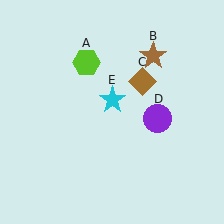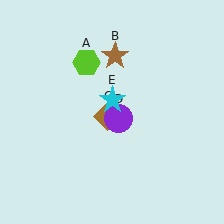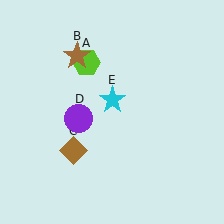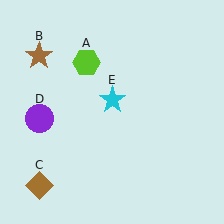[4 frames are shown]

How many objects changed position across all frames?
3 objects changed position: brown star (object B), brown diamond (object C), purple circle (object D).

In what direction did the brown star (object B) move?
The brown star (object B) moved left.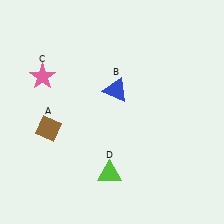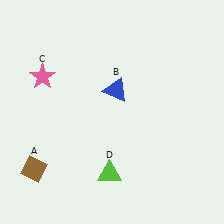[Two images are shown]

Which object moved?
The brown diamond (A) moved down.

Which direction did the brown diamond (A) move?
The brown diamond (A) moved down.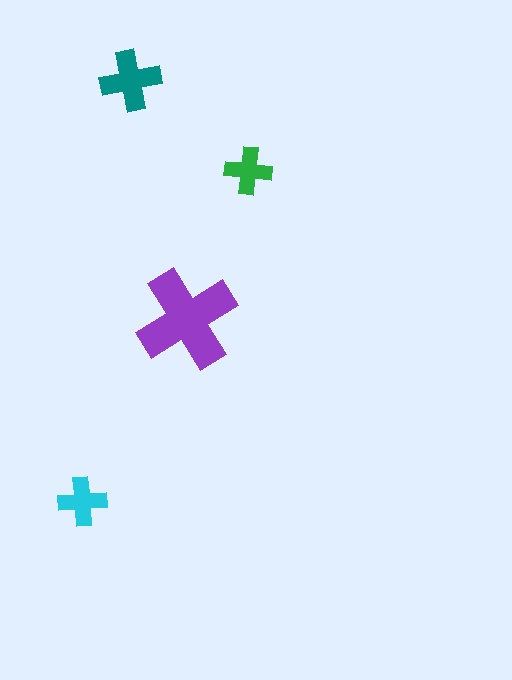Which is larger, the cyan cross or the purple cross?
The purple one.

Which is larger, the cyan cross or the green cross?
The cyan one.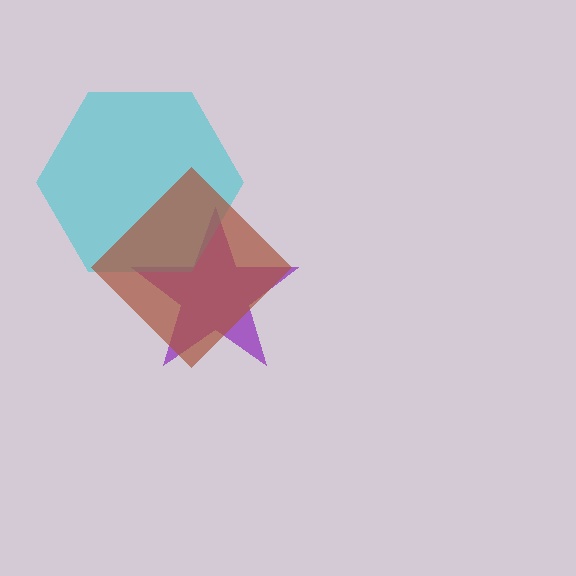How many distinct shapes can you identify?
There are 3 distinct shapes: a purple star, a cyan hexagon, a brown diamond.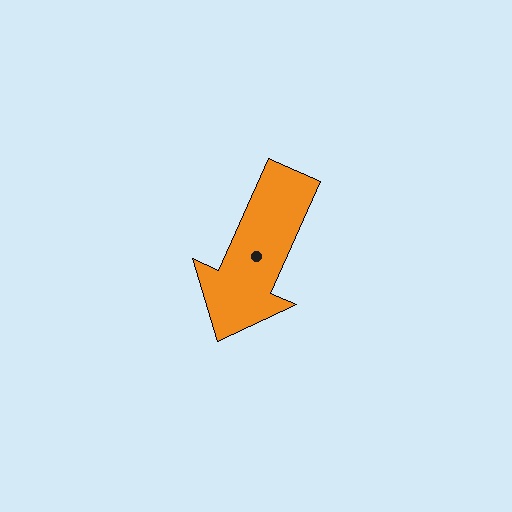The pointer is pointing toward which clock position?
Roughly 7 o'clock.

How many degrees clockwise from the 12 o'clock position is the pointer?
Approximately 204 degrees.